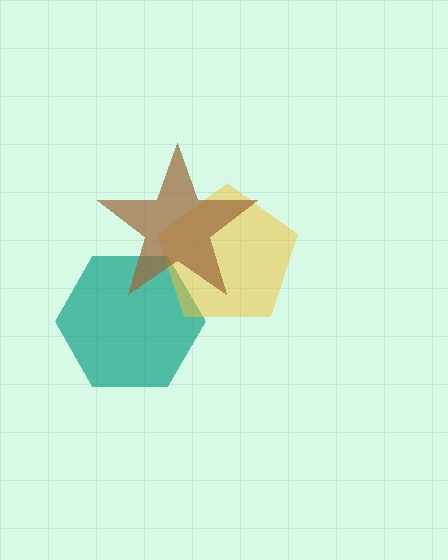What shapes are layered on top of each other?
The layered shapes are: a teal hexagon, a yellow pentagon, a brown star.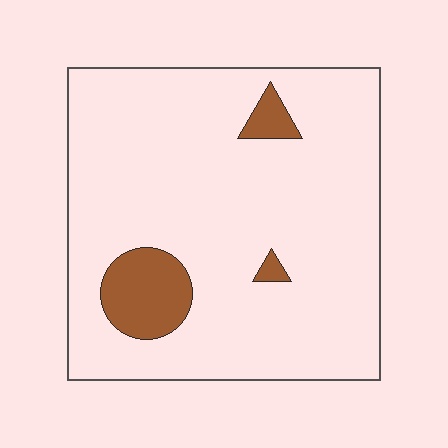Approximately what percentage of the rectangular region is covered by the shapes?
Approximately 10%.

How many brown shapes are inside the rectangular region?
3.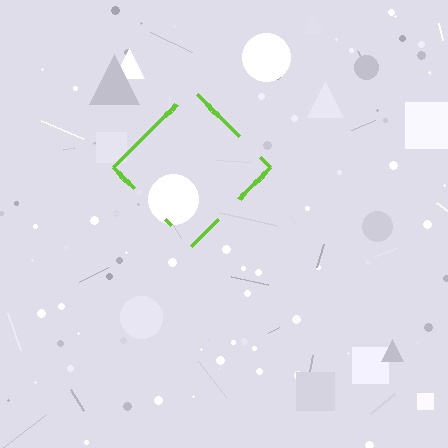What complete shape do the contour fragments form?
The contour fragments form a diamond.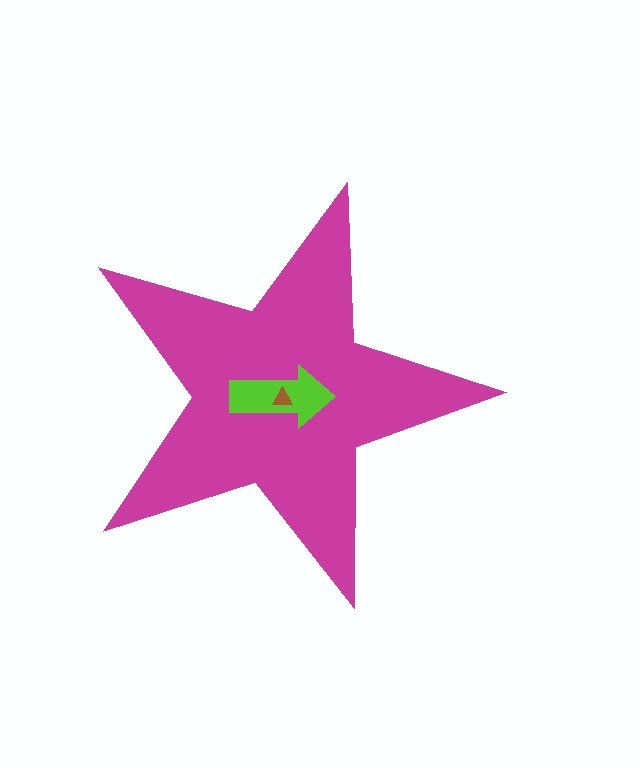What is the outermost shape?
The magenta star.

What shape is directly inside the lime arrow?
The brown triangle.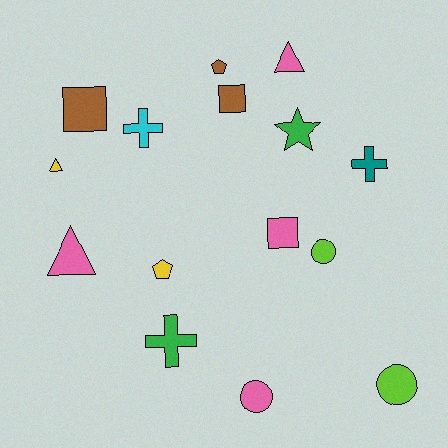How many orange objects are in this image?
There are no orange objects.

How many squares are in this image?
There are 3 squares.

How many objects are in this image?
There are 15 objects.